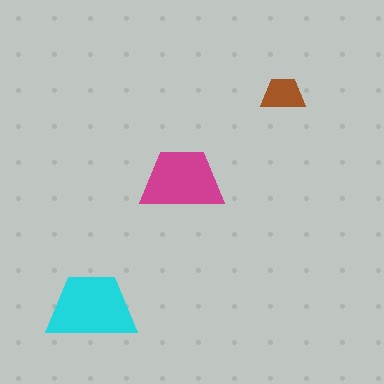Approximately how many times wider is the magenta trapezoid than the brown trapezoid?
About 2 times wider.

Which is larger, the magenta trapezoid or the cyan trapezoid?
The cyan one.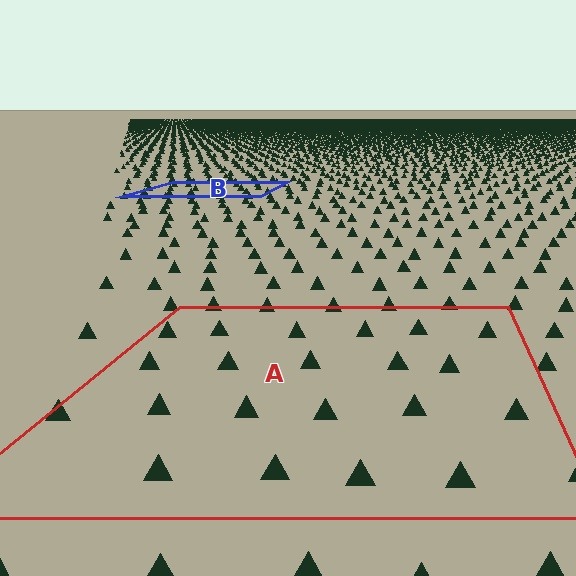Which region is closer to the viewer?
Region A is closer. The texture elements there are larger and more spread out.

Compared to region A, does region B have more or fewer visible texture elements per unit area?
Region B has more texture elements per unit area — they are packed more densely because it is farther away.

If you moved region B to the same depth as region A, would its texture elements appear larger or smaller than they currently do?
They would appear larger. At a closer depth, the same texture elements are projected at a bigger on-screen size.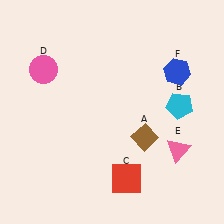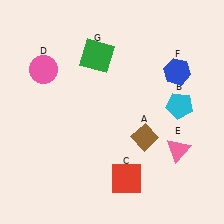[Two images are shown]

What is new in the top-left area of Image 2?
A green square (G) was added in the top-left area of Image 2.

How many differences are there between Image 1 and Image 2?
There is 1 difference between the two images.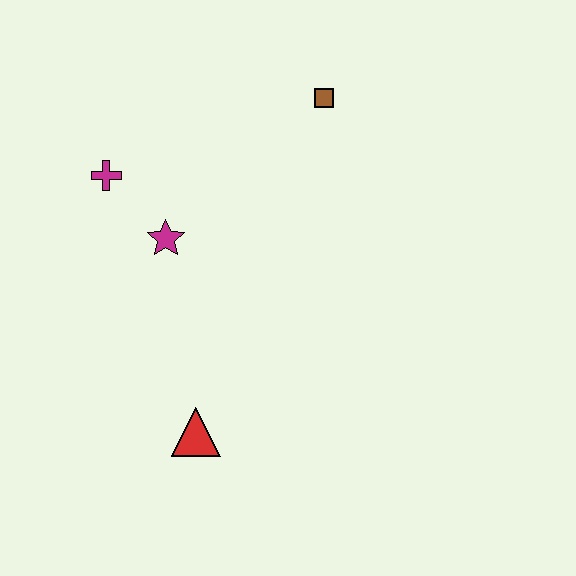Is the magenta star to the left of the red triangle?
Yes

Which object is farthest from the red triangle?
The brown square is farthest from the red triangle.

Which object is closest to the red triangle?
The magenta star is closest to the red triangle.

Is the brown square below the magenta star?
No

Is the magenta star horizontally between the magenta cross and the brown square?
Yes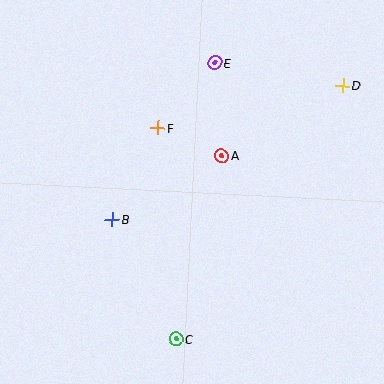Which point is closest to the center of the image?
Point A at (222, 156) is closest to the center.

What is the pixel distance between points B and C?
The distance between B and C is 136 pixels.